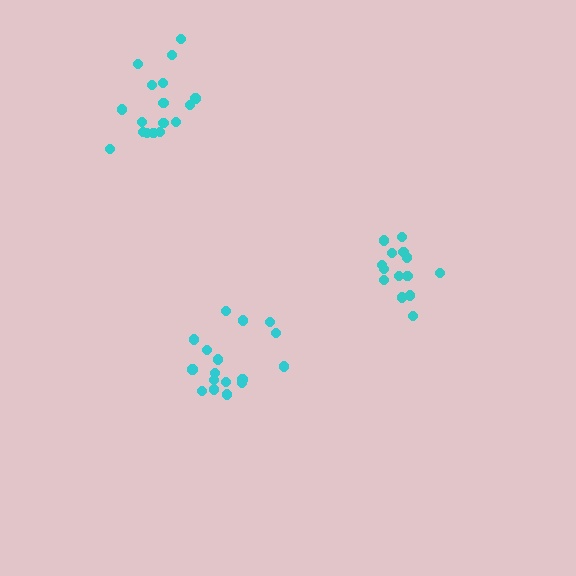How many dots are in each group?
Group 1: 17 dots, Group 2: 17 dots, Group 3: 14 dots (48 total).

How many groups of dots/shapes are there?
There are 3 groups.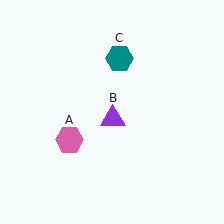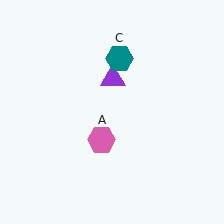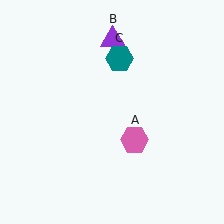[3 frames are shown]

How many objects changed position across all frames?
2 objects changed position: pink hexagon (object A), purple triangle (object B).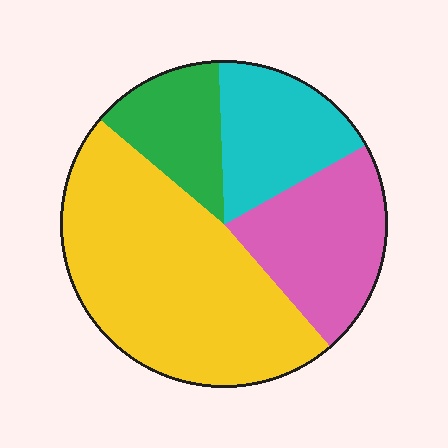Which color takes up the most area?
Yellow, at roughly 50%.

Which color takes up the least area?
Green, at roughly 15%.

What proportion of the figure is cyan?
Cyan covers around 15% of the figure.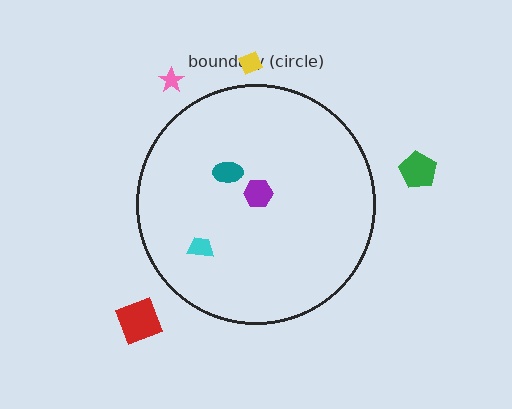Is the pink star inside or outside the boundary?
Outside.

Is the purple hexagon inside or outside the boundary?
Inside.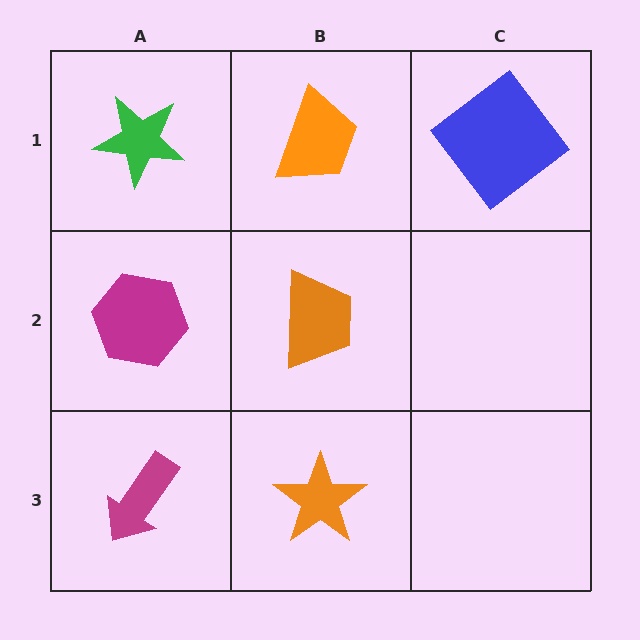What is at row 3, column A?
A magenta arrow.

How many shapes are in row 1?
3 shapes.